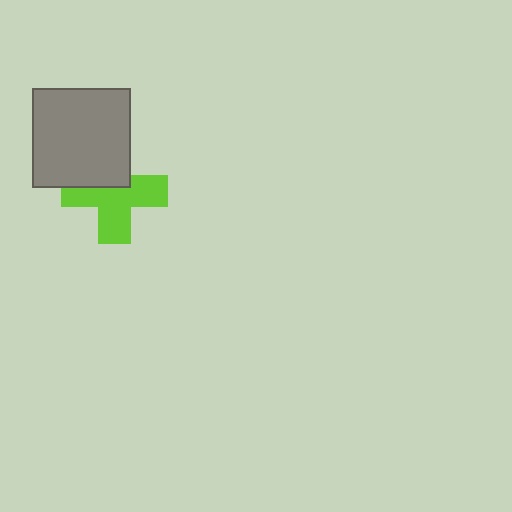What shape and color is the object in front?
The object in front is a gray square.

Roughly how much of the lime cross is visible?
About half of it is visible (roughly 64%).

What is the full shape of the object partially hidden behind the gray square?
The partially hidden object is a lime cross.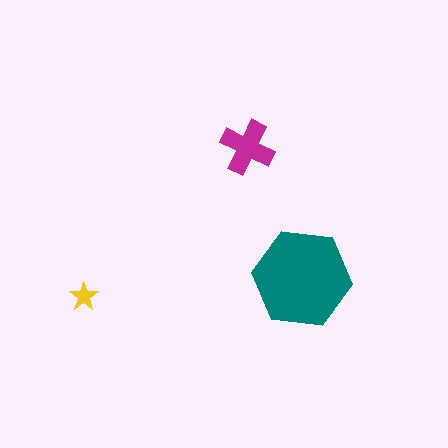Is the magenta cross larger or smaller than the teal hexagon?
Smaller.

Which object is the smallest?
The yellow star.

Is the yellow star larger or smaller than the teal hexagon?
Smaller.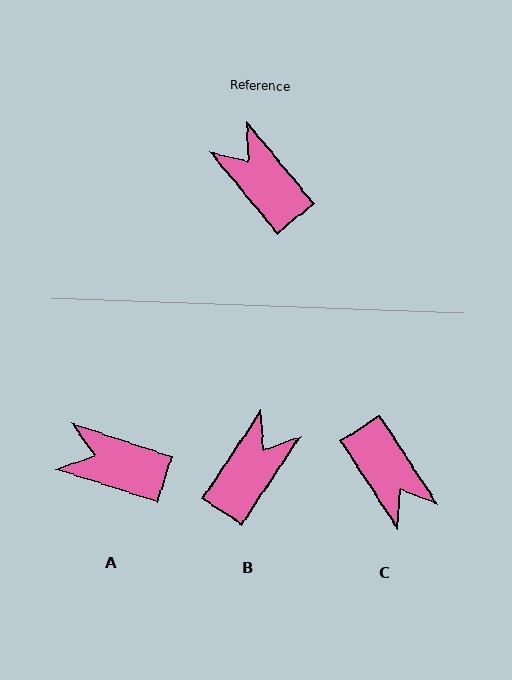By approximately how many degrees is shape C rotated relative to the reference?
Approximately 174 degrees counter-clockwise.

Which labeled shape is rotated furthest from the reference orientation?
C, about 174 degrees away.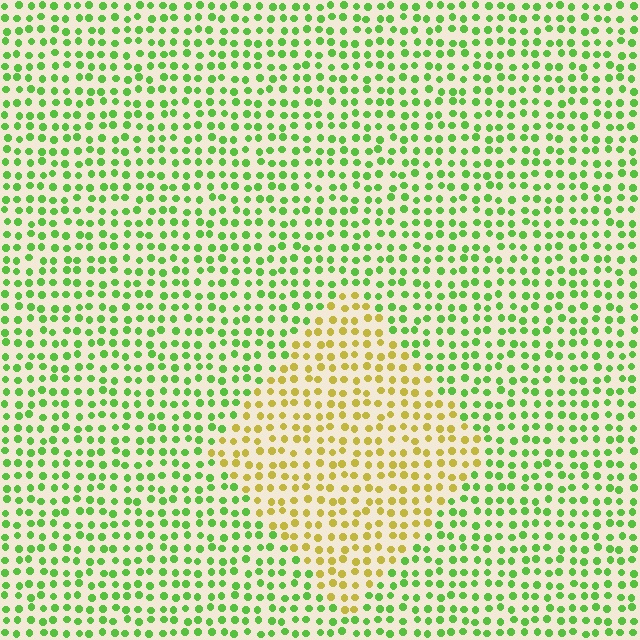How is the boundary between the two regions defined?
The boundary is defined purely by a slight shift in hue (about 54 degrees). Spacing, size, and orientation are identical on both sides.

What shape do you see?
I see a diamond.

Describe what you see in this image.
The image is filled with small lime elements in a uniform arrangement. A diamond-shaped region is visible where the elements are tinted to a slightly different hue, forming a subtle color boundary.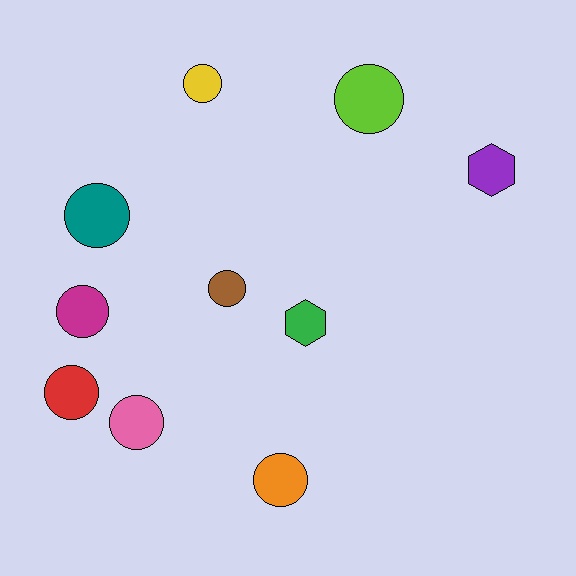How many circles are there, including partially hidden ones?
There are 8 circles.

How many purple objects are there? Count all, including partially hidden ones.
There is 1 purple object.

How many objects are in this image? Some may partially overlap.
There are 10 objects.